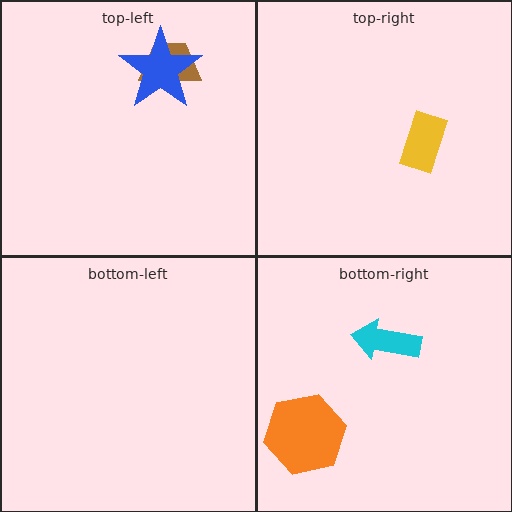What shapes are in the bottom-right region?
The orange hexagon, the cyan arrow.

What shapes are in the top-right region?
The yellow rectangle.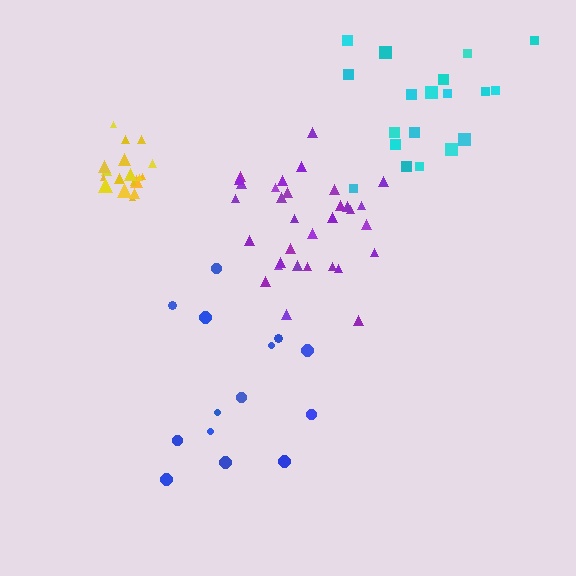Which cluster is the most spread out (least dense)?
Blue.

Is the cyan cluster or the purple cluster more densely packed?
Purple.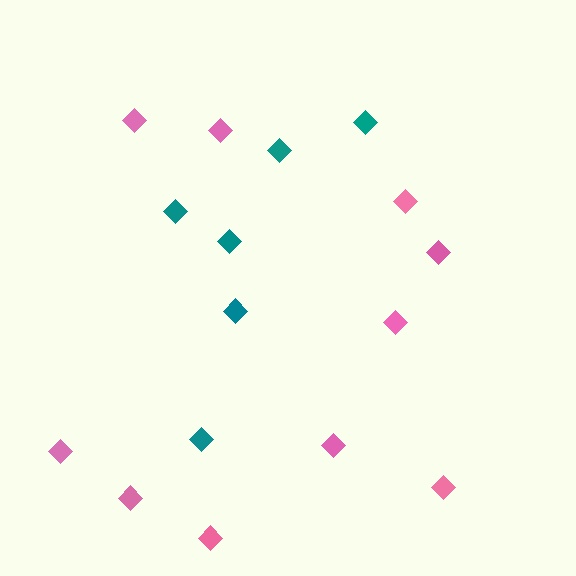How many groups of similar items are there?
There are 2 groups: one group of teal diamonds (6) and one group of pink diamonds (10).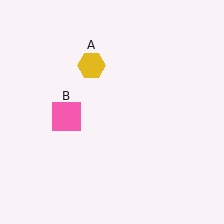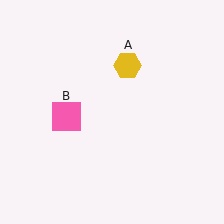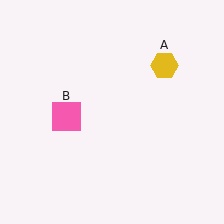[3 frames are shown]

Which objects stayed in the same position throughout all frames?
Pink square (object B) remained stationary.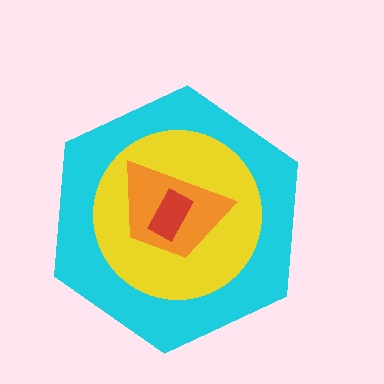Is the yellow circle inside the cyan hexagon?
Yes.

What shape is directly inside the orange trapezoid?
The red rectangle.